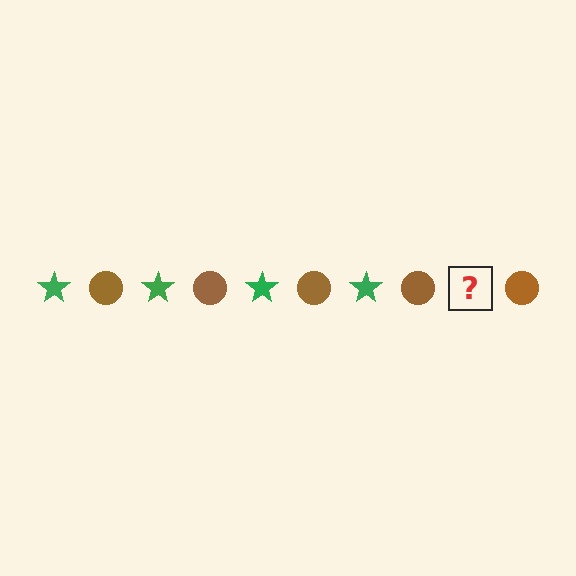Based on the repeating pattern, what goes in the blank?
The blank should be a green star.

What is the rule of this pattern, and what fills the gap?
The rule is that the pattern alternates between green star and brown circle. The gap should be filled with a green star.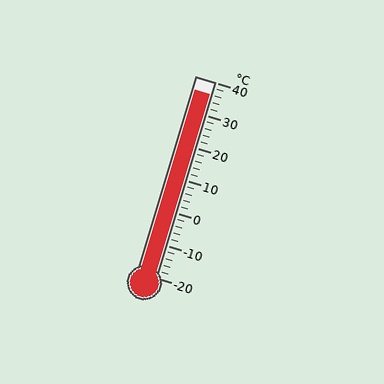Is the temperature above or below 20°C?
The temperature is above 20°C.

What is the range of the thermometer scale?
The thermometer scale ranges from -20°C to 40°C.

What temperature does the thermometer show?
The thermometer shows approximately 36°C.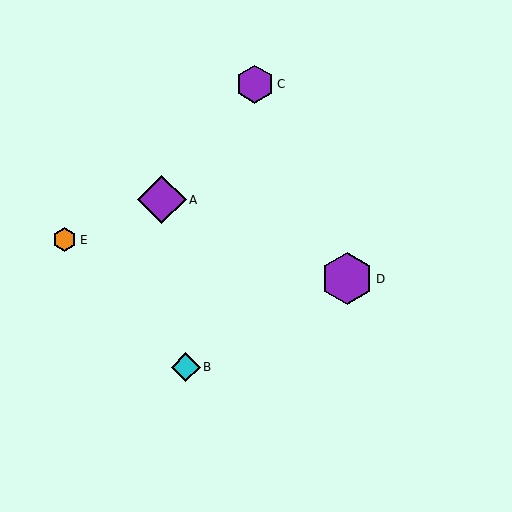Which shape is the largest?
The purple hexagon (labeled D) is the largest.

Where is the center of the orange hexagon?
The center of the orange hexagon is at (65, 240).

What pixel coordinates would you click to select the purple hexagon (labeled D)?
Click at (347, 279) to select the purple hexagon D.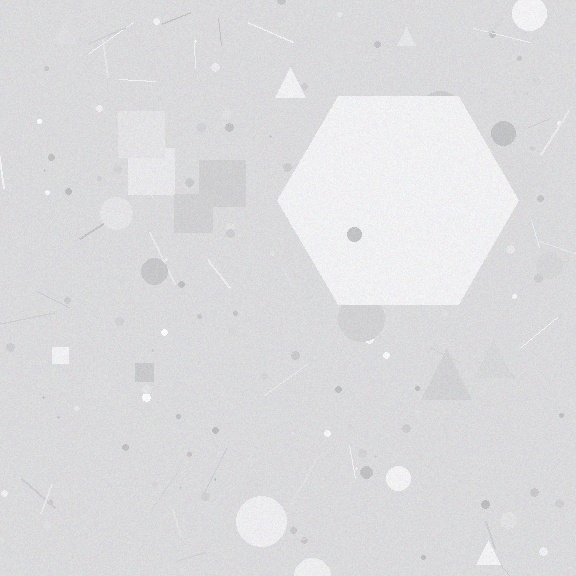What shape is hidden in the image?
A hexagon is hidden in the image.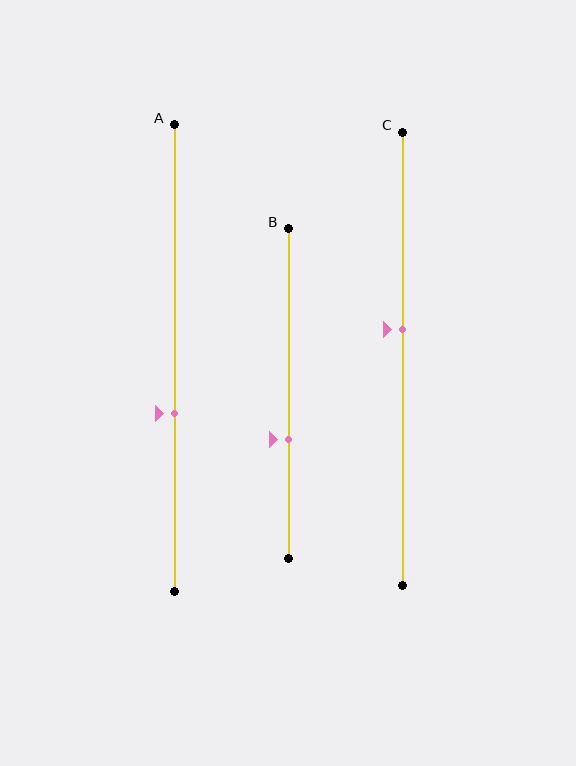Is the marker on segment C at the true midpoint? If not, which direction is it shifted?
No, the marker on segment C is shifted upward by about 7% of the segment length.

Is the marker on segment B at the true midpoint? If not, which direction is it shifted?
No, the marker on segment B is shifted downward by about 14% of the segment length.